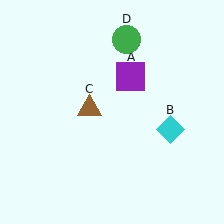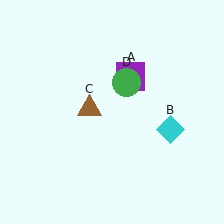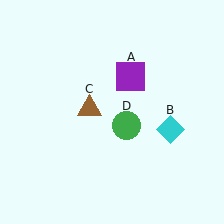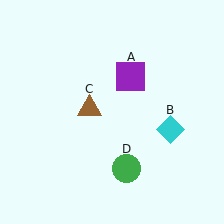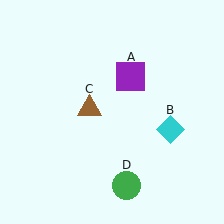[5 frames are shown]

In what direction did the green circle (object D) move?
The green circle (object D) moved down.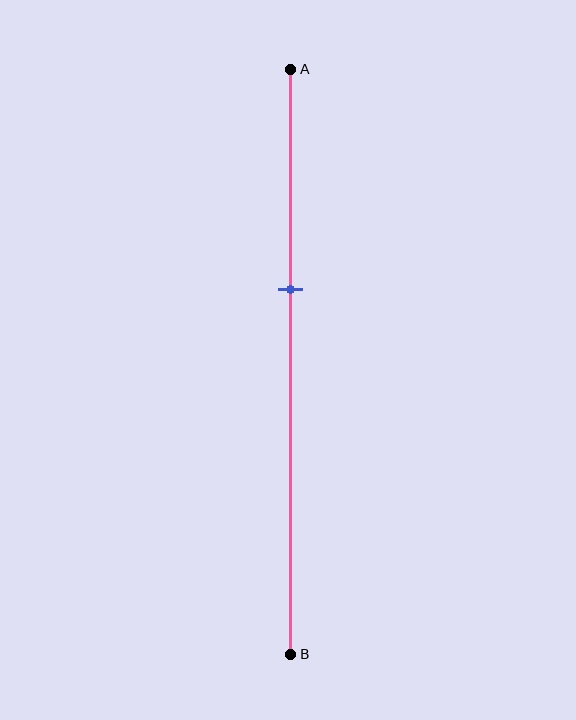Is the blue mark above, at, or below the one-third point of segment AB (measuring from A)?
The blue mark is below the one-third point of segment AB.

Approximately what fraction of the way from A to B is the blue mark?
The blue mark is approximately 40% of the way from A to B.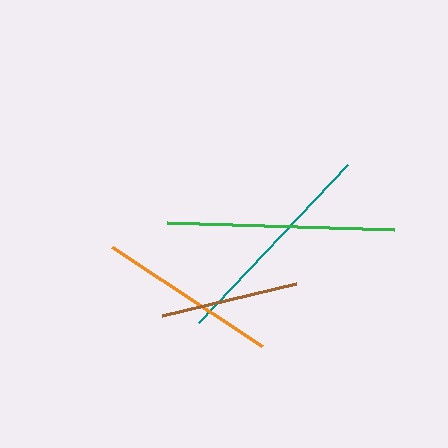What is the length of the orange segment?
The orange segment is approximately 179 pixels long.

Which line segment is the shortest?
The brown line is the shortest at approximately 138 pixels.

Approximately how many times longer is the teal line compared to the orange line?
The teal line is approximately 1.2 times the length of the orange line.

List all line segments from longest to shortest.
From longest to shortest: green, teal, orange, brown.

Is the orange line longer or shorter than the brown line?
The orange line is longer than the brown line.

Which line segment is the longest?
The green line is the longest at approximately 227 pixels.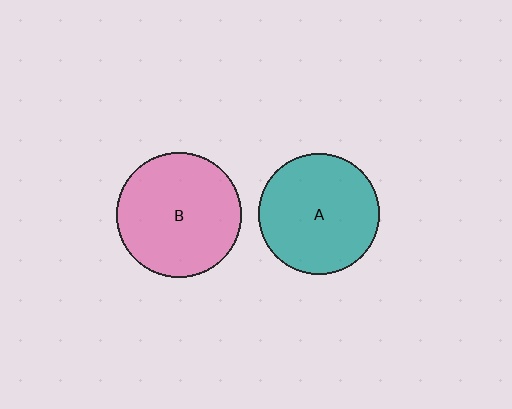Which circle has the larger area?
Circle B (pink).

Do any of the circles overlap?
No, none of the circles overlap.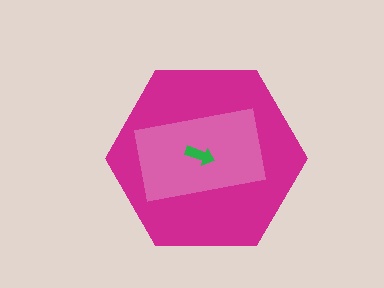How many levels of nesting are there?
3.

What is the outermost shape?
The magenta hexagon.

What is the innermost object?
The green arrow.